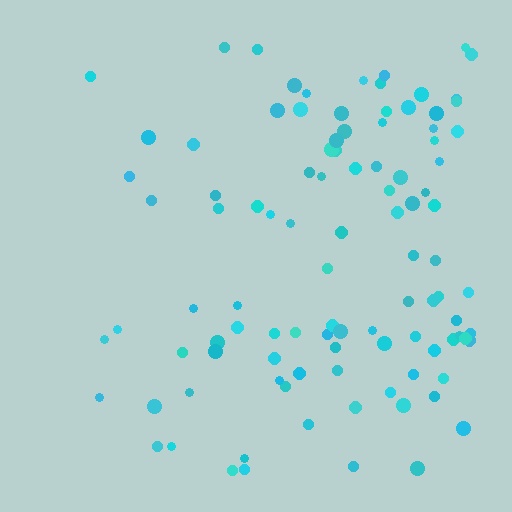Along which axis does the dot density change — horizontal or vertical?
Horizontal.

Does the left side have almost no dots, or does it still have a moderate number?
Still a moderate number, just noticeably fewer than the right.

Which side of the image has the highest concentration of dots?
The right.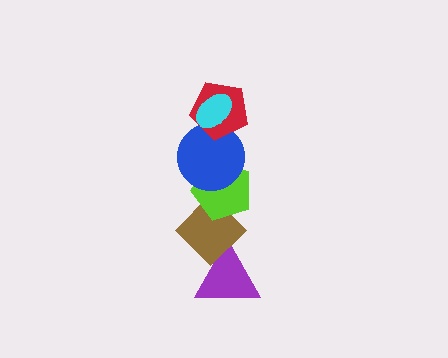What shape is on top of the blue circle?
The red pentagon is on top of the blue circle.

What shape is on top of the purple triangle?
The brown diamond is on top of the purple triangle.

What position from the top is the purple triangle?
The purple triangle is 6th from the top.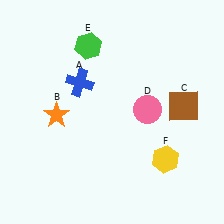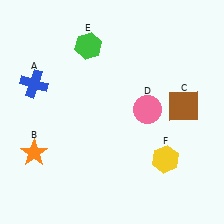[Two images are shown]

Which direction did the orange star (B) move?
The orange star (B) moved down.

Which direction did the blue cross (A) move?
The blue cross (A) moved left.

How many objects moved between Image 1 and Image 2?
2 objects moved between the two images.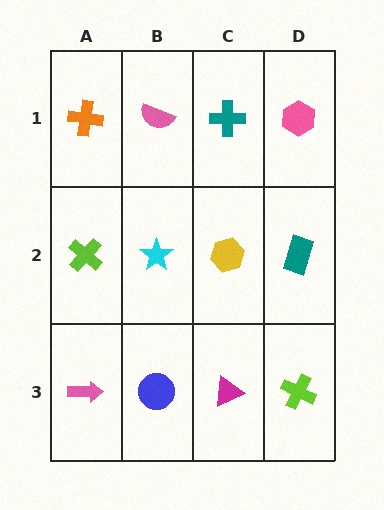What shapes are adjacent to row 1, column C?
A yellow hexagon (row 2, column C), a pink semicircle (row 1, column B), a pink hexagon (row 1, column D).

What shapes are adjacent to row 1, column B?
A cyan star (row 2, column B), an orange cross (row 1, column A), a teal cross (row 1, column C).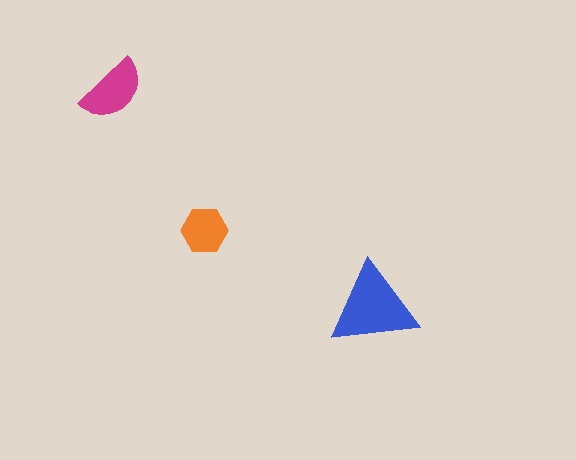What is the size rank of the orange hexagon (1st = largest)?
3rd.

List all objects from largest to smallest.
The blue triangle, the magenta semicircle, the orange hexagon.